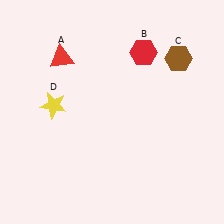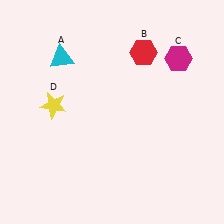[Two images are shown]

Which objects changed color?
A changed from red to cyan. C changed from brown to magenta.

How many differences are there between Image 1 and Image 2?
There are 2 differences between the two images.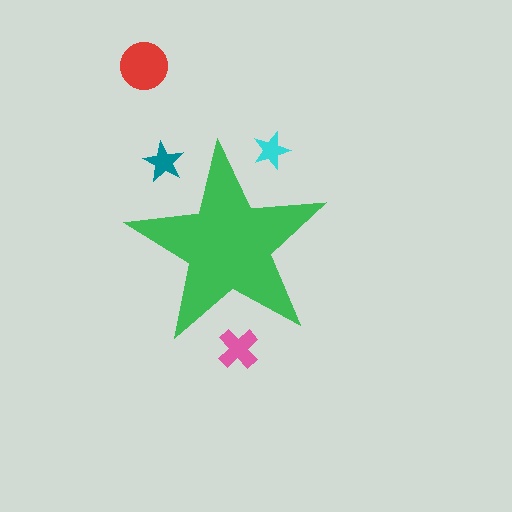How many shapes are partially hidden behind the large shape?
3 shapes are partially hidden.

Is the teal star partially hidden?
Yes, the teal star is partially hidden behind the green star.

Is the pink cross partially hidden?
Yes, the pink cross is partially hidden behind the green star.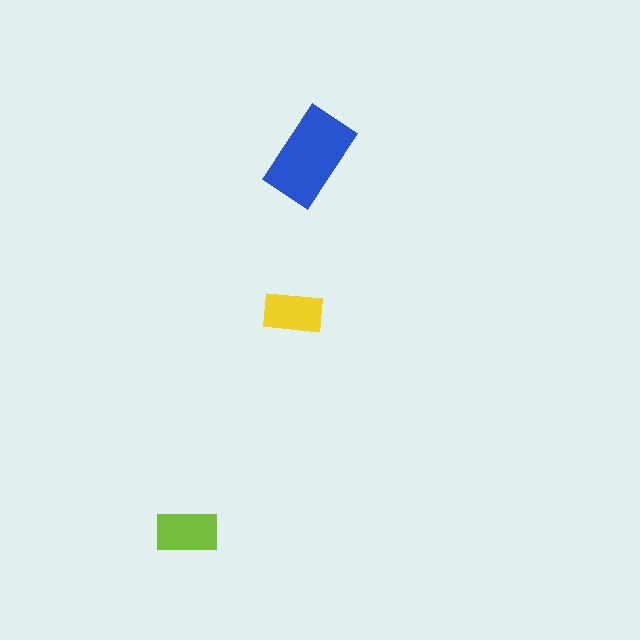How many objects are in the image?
There are 3 objects in the image.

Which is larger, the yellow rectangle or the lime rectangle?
The lime one.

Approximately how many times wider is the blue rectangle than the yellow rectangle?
About 1.5 times wider.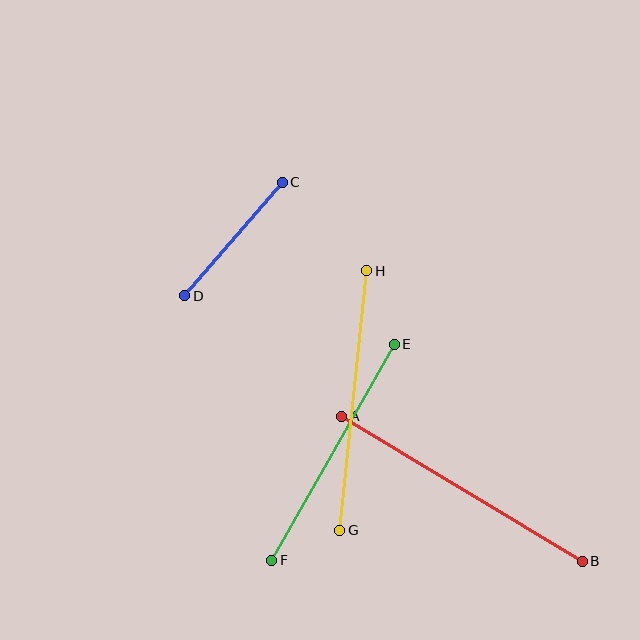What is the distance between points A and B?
The distance is approximately 281 pixels.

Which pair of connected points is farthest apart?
Points A and B are farthest apart.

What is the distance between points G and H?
The distance is approximately 261 pixels.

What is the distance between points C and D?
The distance is approximately 150 pixels.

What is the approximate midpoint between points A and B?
The midpoint is at approximately (462, 489) pixels.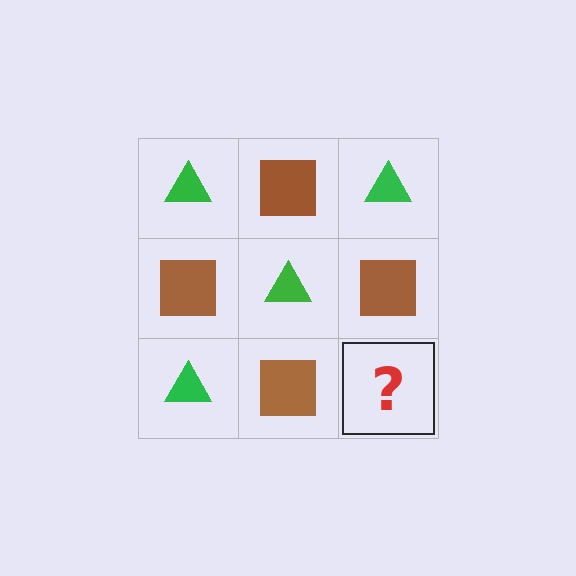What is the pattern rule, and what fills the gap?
The rule is that it alternates green triangle and brown square in a checkerboard pattern. The gap should be filled with a green triangle.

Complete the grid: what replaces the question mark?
The question mark should be replaced with a green triangle.